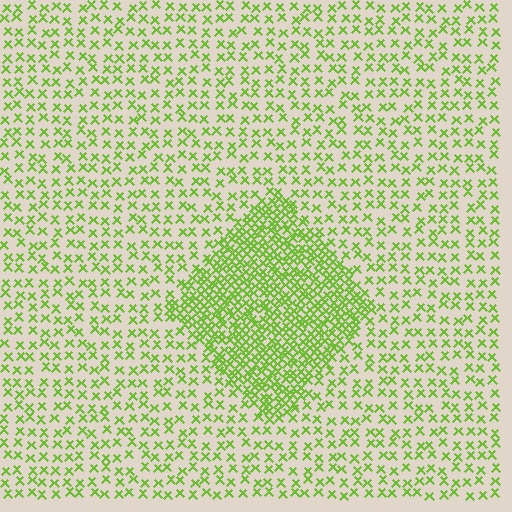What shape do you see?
I see a diamond.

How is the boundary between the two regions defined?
The boundary is defined by a change in element density (approximately 2.5x ratio). All elements are the same color, size, and shape.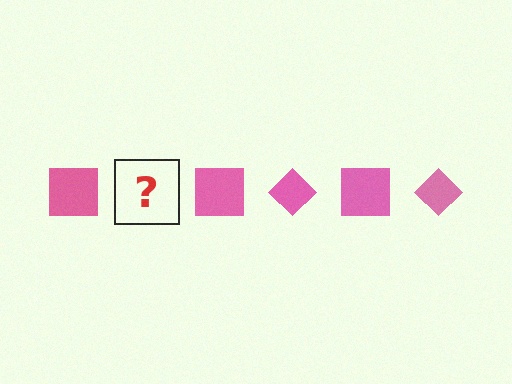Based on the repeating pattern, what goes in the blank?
The blank should be a pink diamond.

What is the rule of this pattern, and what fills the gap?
The rule is that the pattern cycles through square, diamond shapes in pink. The gap should be filled with a pink diamond.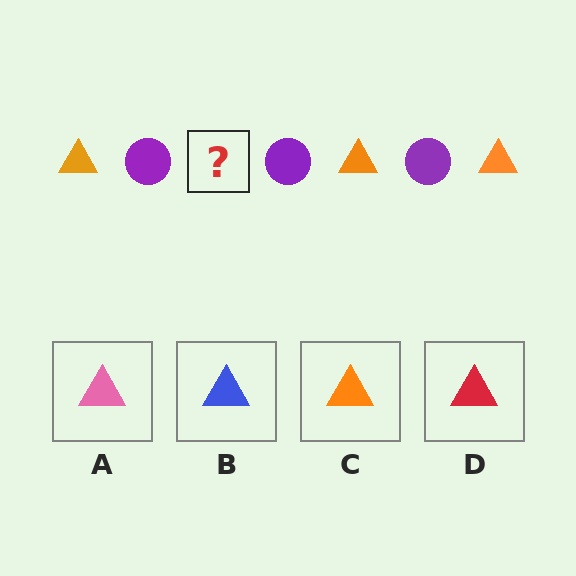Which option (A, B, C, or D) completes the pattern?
C.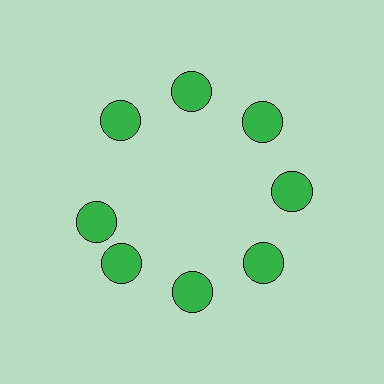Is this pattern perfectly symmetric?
No. The 8 green circles are arranged in a ring, but one element near the 9 o'clock position is rotated out of alignment along the ring, breaking the 8-fold rotational symmetry.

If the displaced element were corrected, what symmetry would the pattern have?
It would have 8-fold rotational symmetry — the pattern would map onto itself every 45 degrees.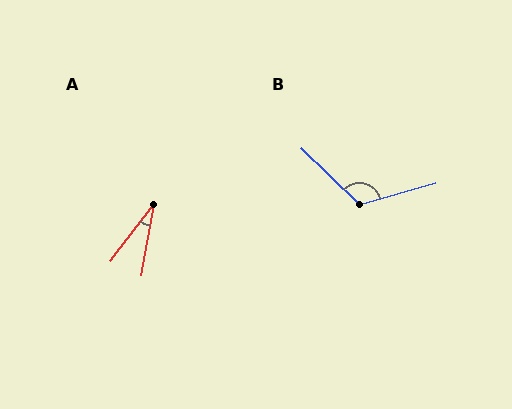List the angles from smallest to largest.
A (27°), B (120°).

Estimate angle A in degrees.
Approximately 27 degrees.